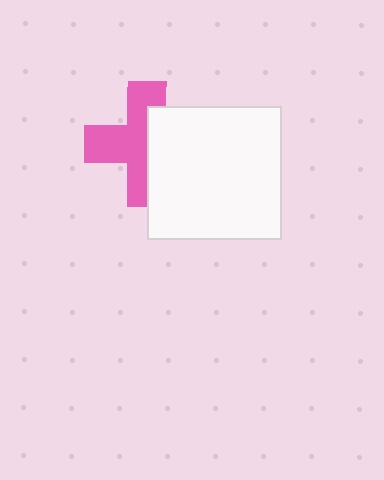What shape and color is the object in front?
The object in front is a white square.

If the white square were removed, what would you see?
You would see the complete pink cross.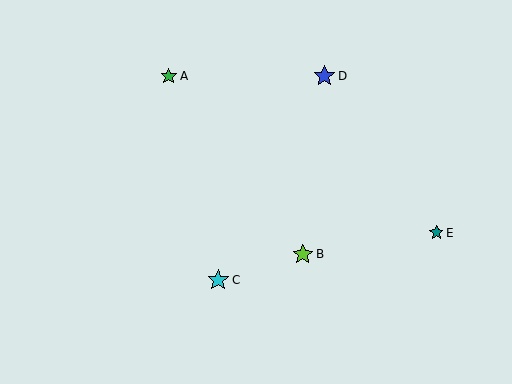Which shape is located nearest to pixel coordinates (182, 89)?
The green star (labeled A) at (169, 76) is nearest to that location.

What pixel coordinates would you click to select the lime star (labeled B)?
Click at (303, 254) to select the lime star B.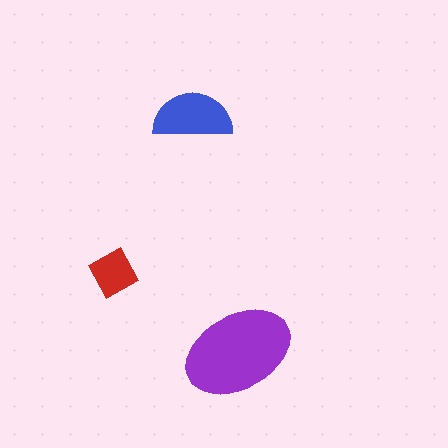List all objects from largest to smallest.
The purple ellipse, the blue semicircle, the red diamond.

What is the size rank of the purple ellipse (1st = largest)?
1st.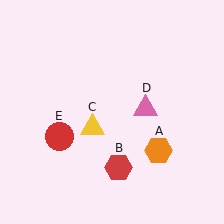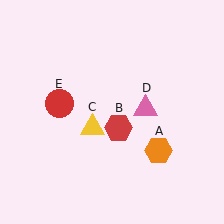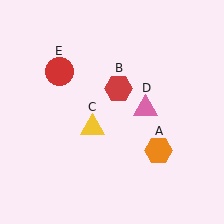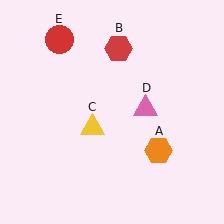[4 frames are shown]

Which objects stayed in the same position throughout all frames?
Orange hexagon (object A) and yellow triangle (object C) and pink triangle (object D) remained stationary.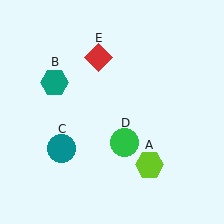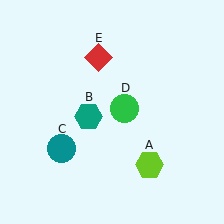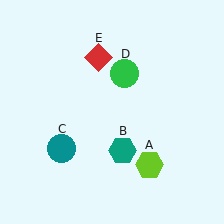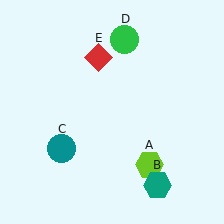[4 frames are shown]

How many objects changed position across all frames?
2 objects changed position: teal hexagon (object B), green circle (object D).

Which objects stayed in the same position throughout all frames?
Lime hexagon (object A) and teal circle (object C) and red diamond (object E) remained stationary.